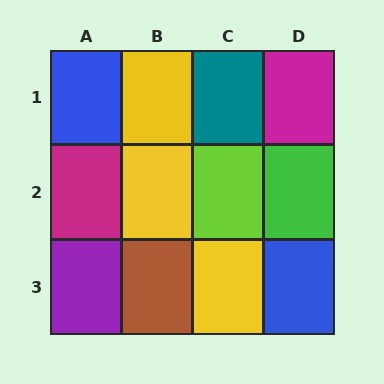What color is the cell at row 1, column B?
Yellow.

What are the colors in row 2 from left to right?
Magenta, yellow, lime, green.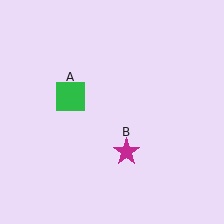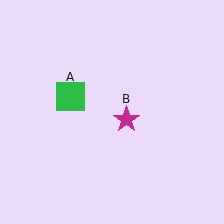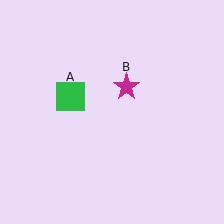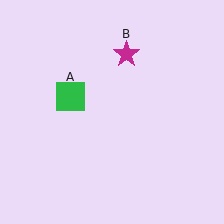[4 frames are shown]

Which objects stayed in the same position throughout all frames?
Green square (object A) remained stationary.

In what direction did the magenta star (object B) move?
The magenta star (object B) moved up.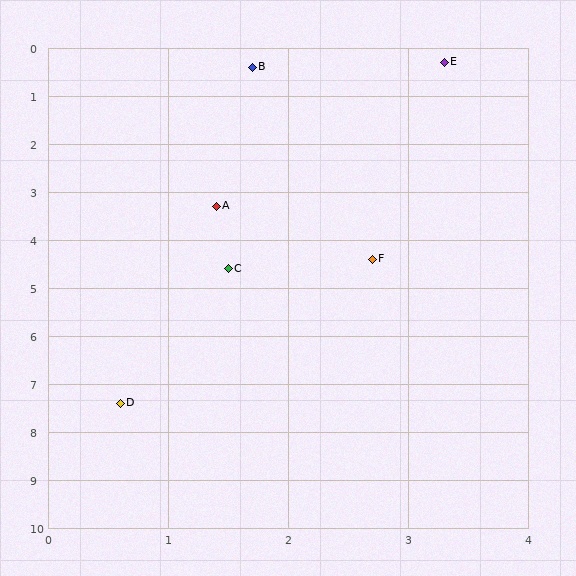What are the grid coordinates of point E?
Point E is at approximately (3.3, 0.3).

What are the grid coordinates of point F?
Point F is at approximately (2.7, 4.4).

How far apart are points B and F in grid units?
Points B and F are about 4.1 grid units apart.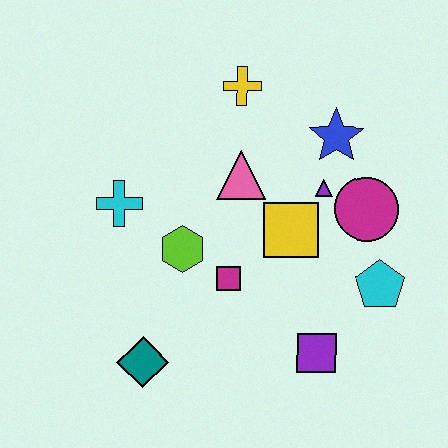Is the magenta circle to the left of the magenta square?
No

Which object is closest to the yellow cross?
The pink triangle is closest to the yellow cross.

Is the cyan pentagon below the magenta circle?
Yes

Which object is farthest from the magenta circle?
The teal diamond is farthest from the magenta circle.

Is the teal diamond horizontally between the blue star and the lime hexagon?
No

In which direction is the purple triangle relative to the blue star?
The purple triangle is below the blue star.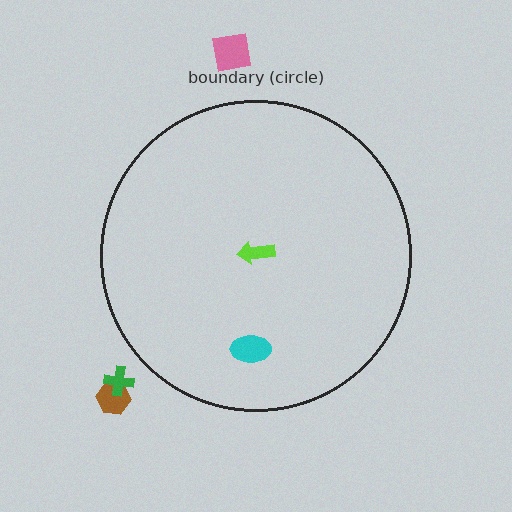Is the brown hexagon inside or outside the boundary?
Outside.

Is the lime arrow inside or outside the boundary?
Inside.